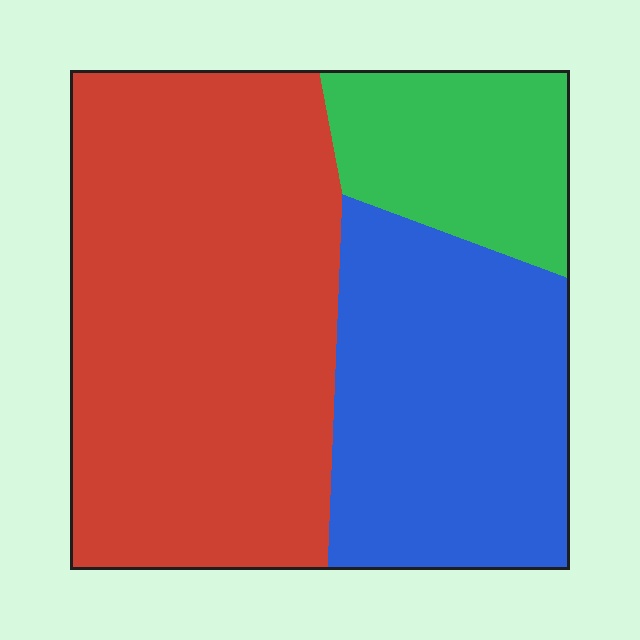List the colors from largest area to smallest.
From largest to smallest: red, blue, green.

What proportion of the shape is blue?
Blue covers around 30% of the shape.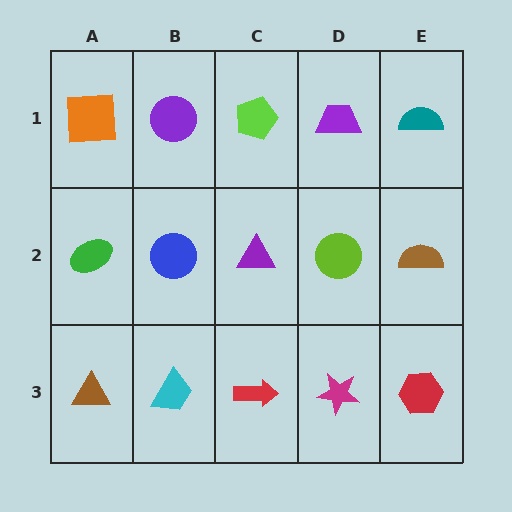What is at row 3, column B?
A cyan trapezoid.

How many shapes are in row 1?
5 shapes.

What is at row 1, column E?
A teal semicircle.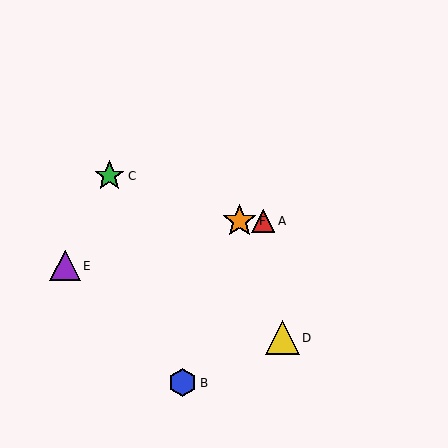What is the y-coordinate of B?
Object B is at y≈383.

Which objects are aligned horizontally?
Objects A, F are aligned horizontally.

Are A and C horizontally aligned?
No, A is at y≈221 and C is at y≈176.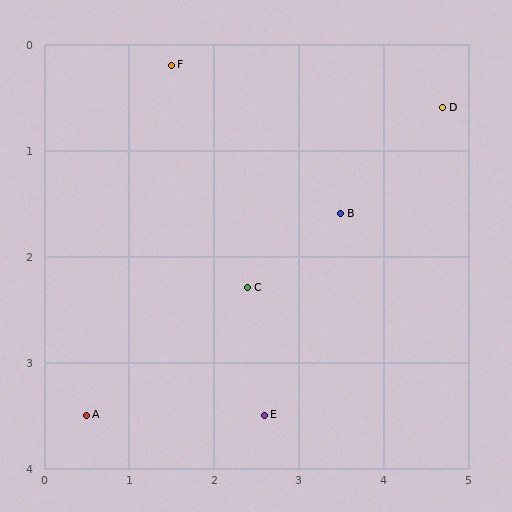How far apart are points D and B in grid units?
Points D and B are about 1.6 grid units apart.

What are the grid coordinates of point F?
Point F is at approximately (1.5, 0.2).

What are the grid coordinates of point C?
Point C is at approximately (2.4, 2.3).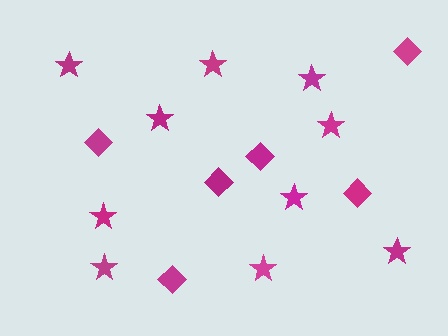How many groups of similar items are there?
There are 2 groups: one group of stars (10) and one group of diamonds (6).